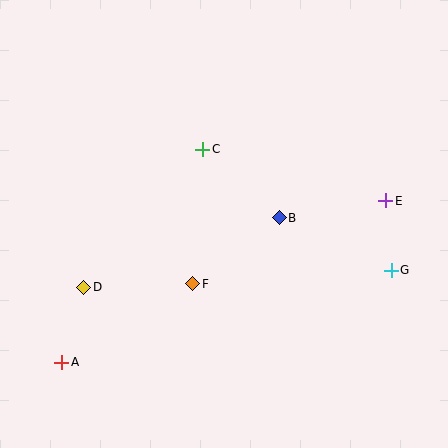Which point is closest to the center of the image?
Point B at (279, 218) is closest to the center.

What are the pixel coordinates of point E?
Point E is at (386, 201).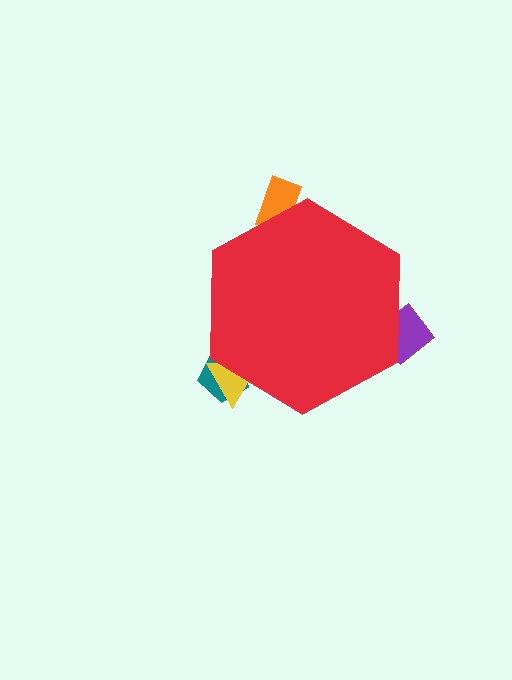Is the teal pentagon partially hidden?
Yes, the teal pentagon is partially hidden behind the red hexagon.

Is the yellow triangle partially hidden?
Yes, the yellow triangle is partially hidden behind the red hexagon.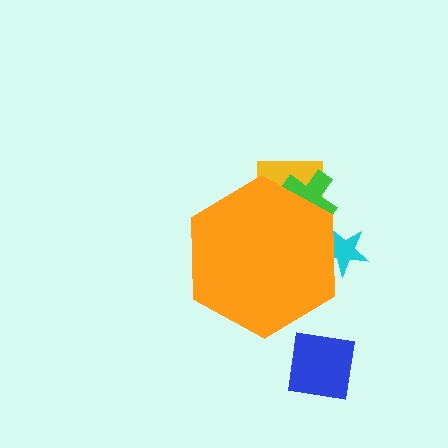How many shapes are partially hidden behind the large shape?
3 shapes are partially hidden.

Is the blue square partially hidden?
No, the blue square is fully visible.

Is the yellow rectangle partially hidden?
Yes, the yellow rectangle is partially hidden behind the orange hexagon.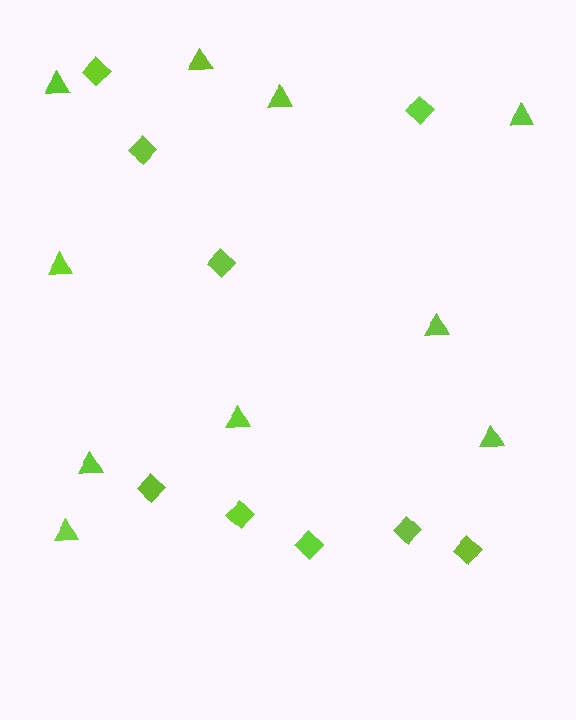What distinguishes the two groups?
There are 2 groups: one group of diamonds (9) and one group of triangles (10).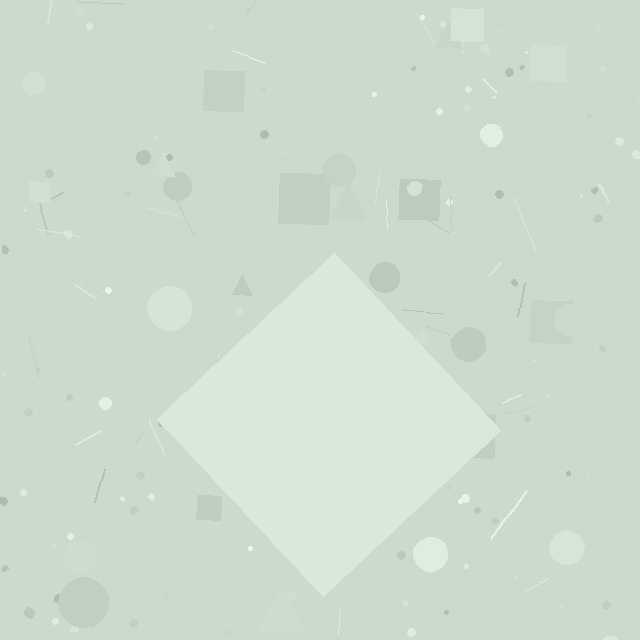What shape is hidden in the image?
A diamond is hidden in the image.